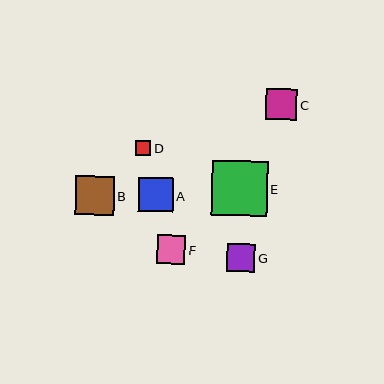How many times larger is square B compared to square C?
Square B is approximately 1.3 times the size of square C.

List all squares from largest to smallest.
From largest to smallest: E, B, A, C, F, G, D.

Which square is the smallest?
Square D is the smallest with a size of approximately 16 pixels.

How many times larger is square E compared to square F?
Square E is approximately 1.9 times the size of square F.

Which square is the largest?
Square E is the largest with a size of approximately 55 pixels.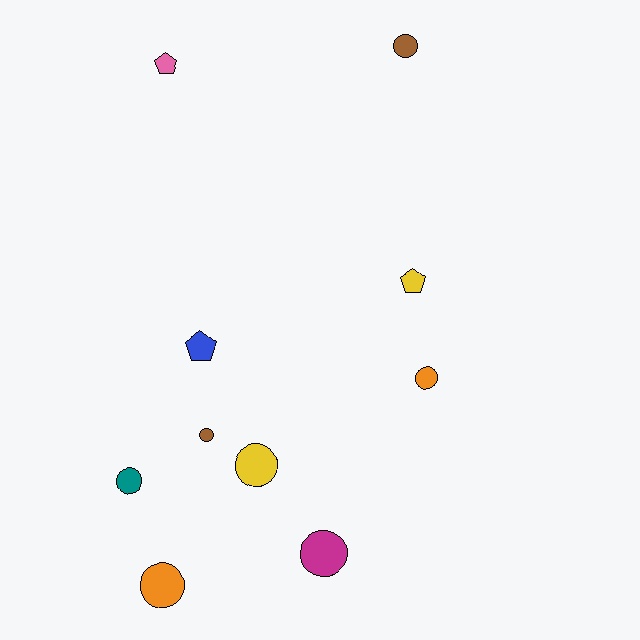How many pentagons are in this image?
There are 3 pentagons.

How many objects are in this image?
There are 10 objects.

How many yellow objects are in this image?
There are 2 yellow objects.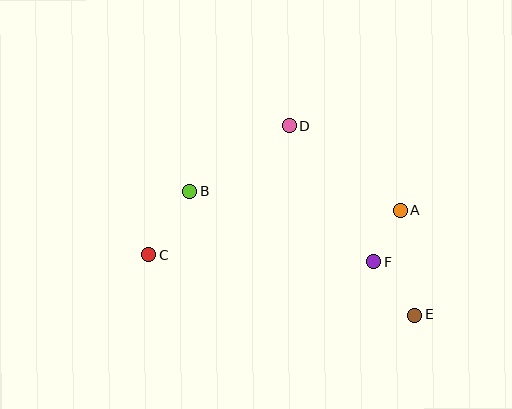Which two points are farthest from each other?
Points C and E are farthest from each other.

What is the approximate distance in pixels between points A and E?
The distance between A and E is approximately 106 pixels.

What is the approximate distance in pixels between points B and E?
The distance between B and E is approximately 257 pixels.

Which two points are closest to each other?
Points A and F are closest to each other.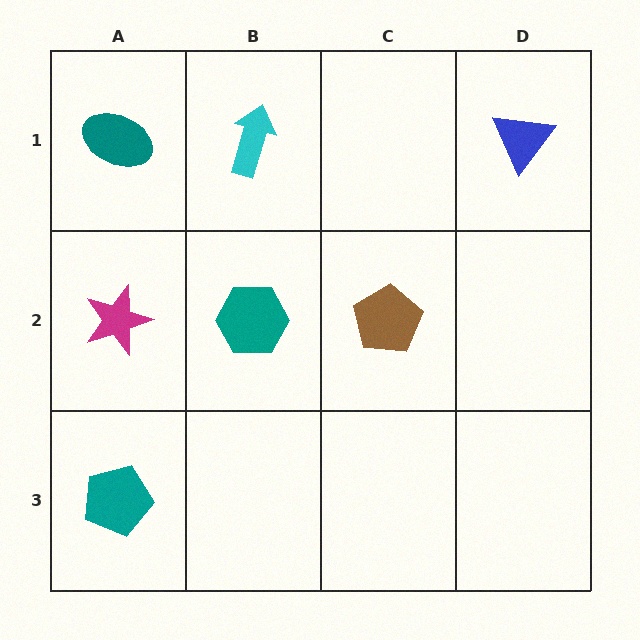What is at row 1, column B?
A cyan arrow.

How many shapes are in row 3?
1 shape.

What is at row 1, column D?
A blue triangle.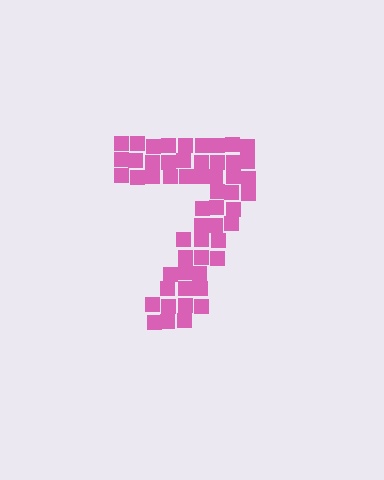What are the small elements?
The small elements are squares.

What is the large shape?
The large shape is the digit 7.